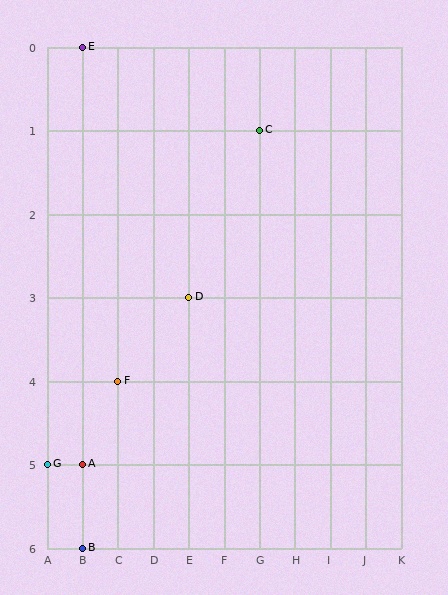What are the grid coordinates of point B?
Point B is at grid coordinates (B, 6).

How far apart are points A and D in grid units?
Points A and D are 3 columns and 2 rows apart (about 3.6 grid units diagonally).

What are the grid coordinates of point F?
Point F is at grid coordinates (C, 4).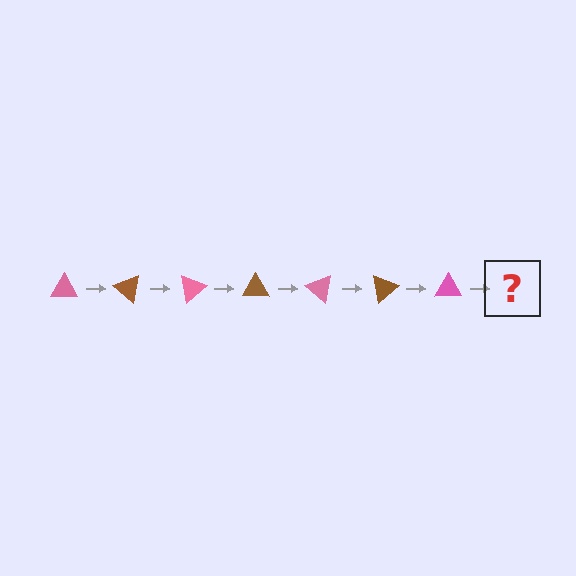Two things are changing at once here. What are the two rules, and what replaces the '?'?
The two rules are that it rotates 40 degrees each step and the color cycles through pink and brown. The '?' should be a brown triangle, rotated 280 degrees from the start.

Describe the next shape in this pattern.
It should be a brown triangle, rotated 280 degrees from the start.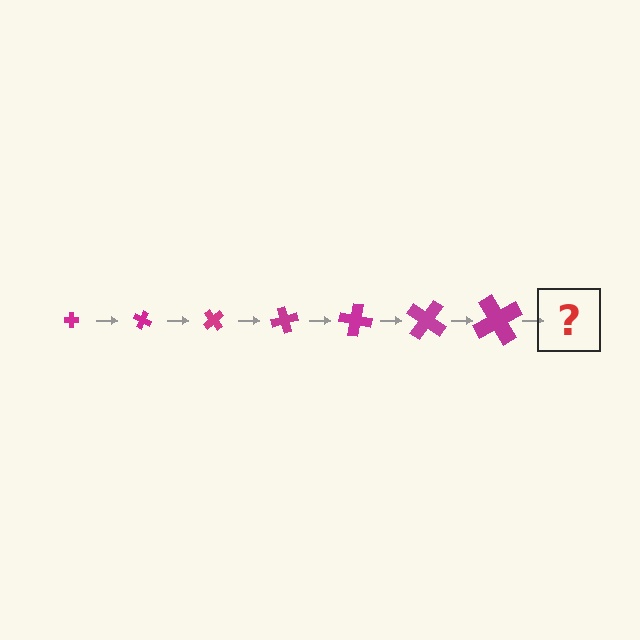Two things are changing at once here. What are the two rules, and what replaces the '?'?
The two rules are that the cross grows larger each step and it rotates 25 degrees each step. The '?' should be a cross, larger than the previous one and rotated 175 degrees from the start.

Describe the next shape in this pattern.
It should be a cross, larger than the previous one and rotated 175 degrees from the start.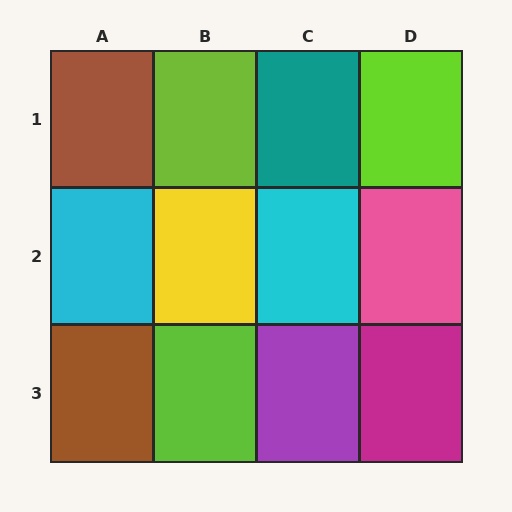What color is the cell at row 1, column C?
Teal.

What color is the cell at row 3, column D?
Magenta.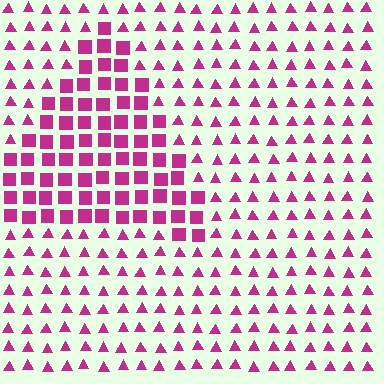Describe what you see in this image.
The image is filled with small magenta elements arranged in a uniform grid. A triangle-shaped region contains squares, while the surrounding area contains triangles. The boundary is defined purely by the change in element shape.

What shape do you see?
I see a triangle.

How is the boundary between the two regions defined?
The boundary is defined by a change in element shape: squares inside vs. triangles outside. All elements share the same color and spacing.